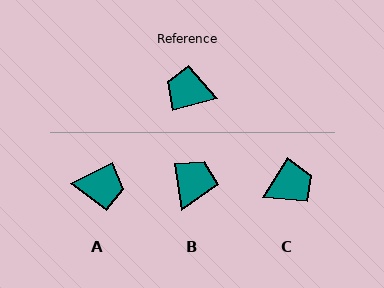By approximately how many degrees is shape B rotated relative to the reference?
Approximately 96 degrees clockwise.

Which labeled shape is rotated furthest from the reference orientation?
A, about 167 degrees away.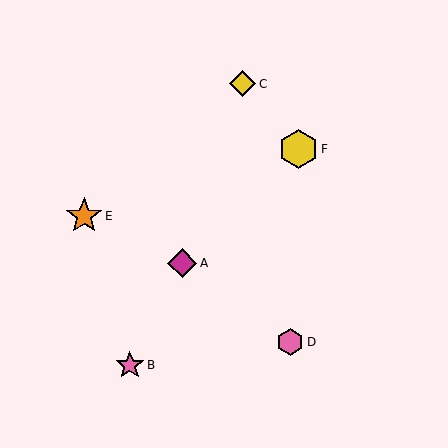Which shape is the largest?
The yellow hexagon (labeled F) is the largest.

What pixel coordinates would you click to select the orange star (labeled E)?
Click at (84, 216) to select the orange star E.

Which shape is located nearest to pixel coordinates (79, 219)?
The orange star (labeled E) at (84, 216) is nearest to that location.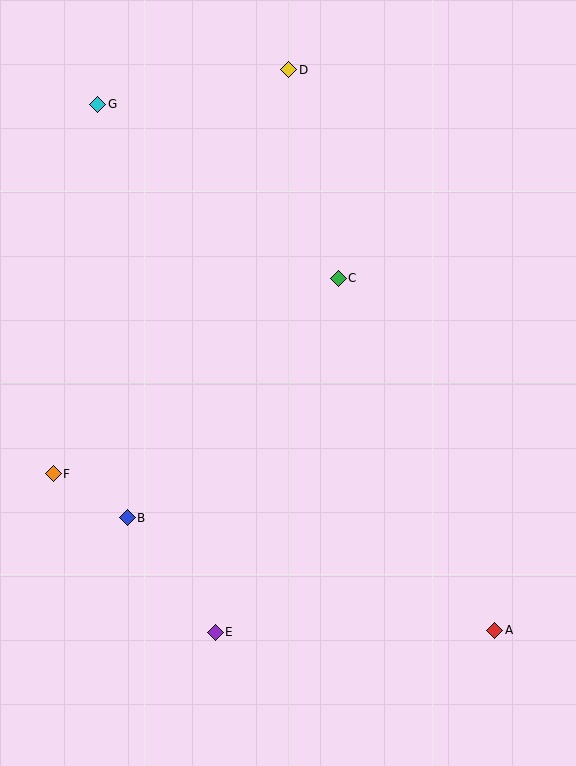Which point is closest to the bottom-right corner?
Point A is closest to the bottom-right corner.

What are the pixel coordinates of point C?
Point C is at (338, 278).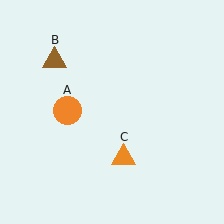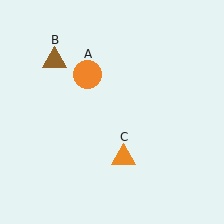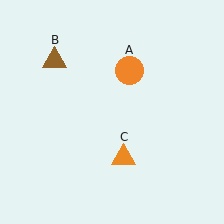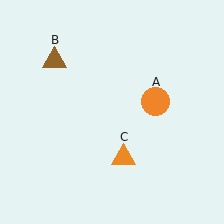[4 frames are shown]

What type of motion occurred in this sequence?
The orange circle (object A) rotated clockwise around the center of the scene.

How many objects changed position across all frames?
1 object changed position: orange circle (object A).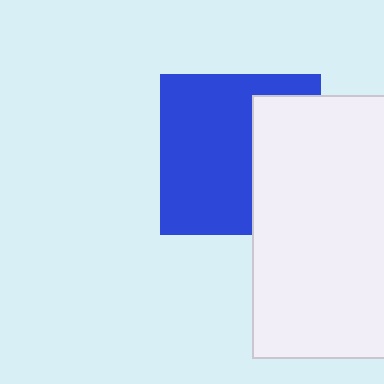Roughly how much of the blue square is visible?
About half of it is visible (roughly 63%).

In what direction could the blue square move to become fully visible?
The blue square could move left. That would shift it out from behind the white rectangle entirely.